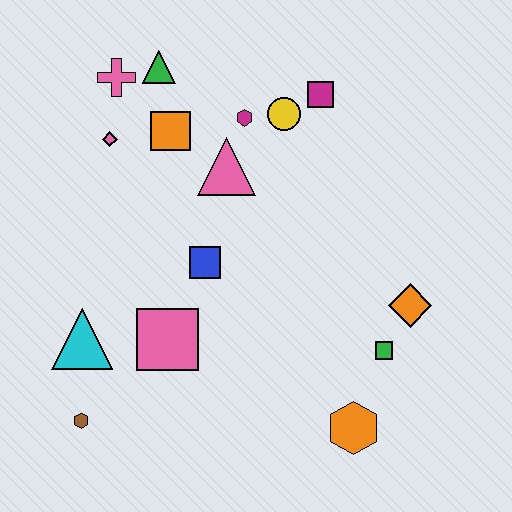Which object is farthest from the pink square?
The magenta square is farthest from the pink square.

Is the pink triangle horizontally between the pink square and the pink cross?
No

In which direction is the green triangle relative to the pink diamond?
The green triangle is above the pink diamond.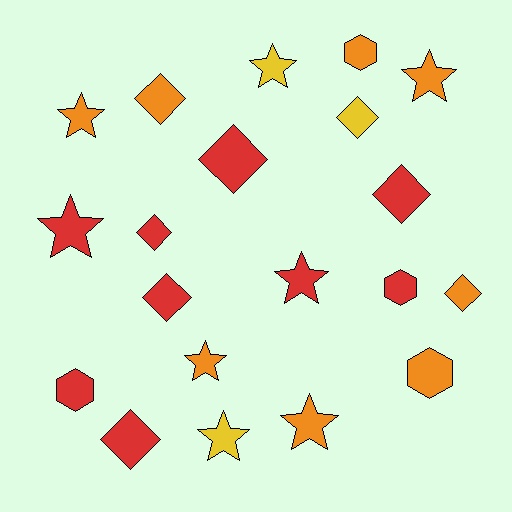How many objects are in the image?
There are 20 objects.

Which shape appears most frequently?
Diamond, with 8 objects.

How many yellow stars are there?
There are 2 yellow stars.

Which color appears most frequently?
Red, with 9 objects.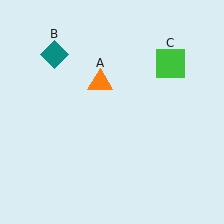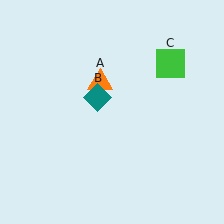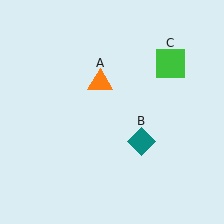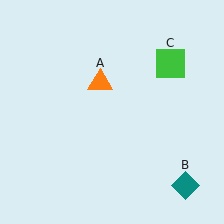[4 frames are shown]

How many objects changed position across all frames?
1 object changed position: teal diamond (object B).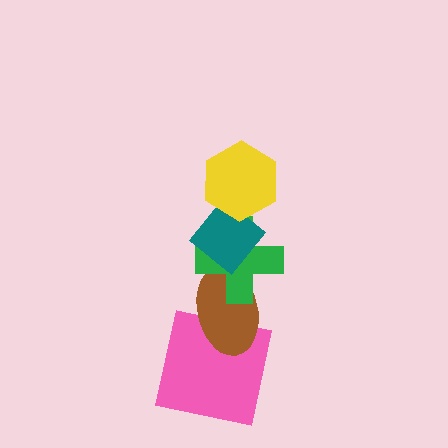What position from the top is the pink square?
The pink square is 5th from the top.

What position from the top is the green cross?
The green cross is 3rd from the top.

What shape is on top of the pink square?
The brown ellipse is on top of the pink square.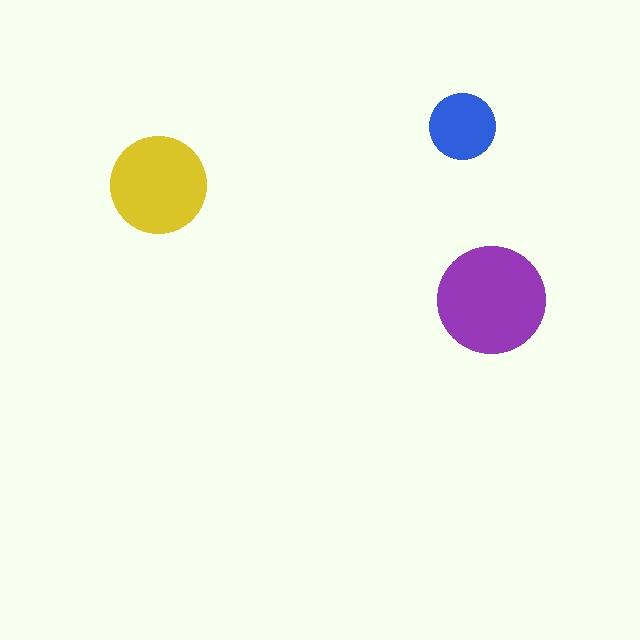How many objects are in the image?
There are 3 objects in the image.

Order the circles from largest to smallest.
the purple one, the yellow one, the blue one.